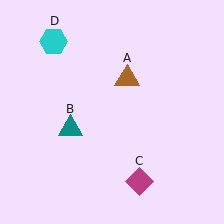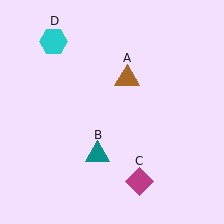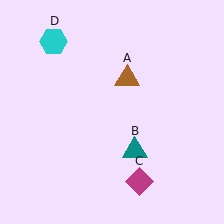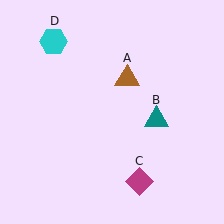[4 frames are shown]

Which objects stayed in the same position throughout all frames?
Brown triangle (object A) and magenta diamond (object C) and cyan hexagon (object D) remained stationary.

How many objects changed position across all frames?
1 object changed position: teal triangle (object B).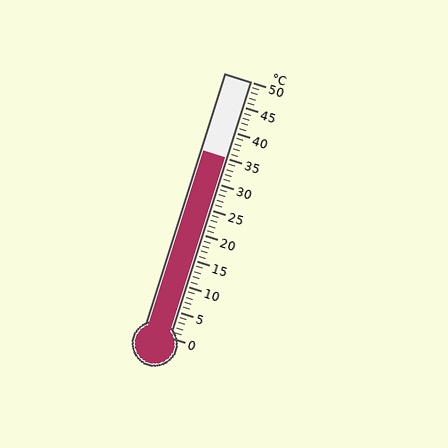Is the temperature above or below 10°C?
The temperature is above 10°C.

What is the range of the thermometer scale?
The thermometer scale ranges from 0°C to 50°C.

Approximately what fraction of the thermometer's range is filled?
The thermometer is filled to approximately 70% of its range.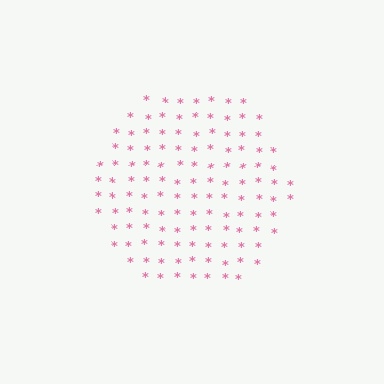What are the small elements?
The small elements are asterisks.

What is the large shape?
The large shape is a hexagon.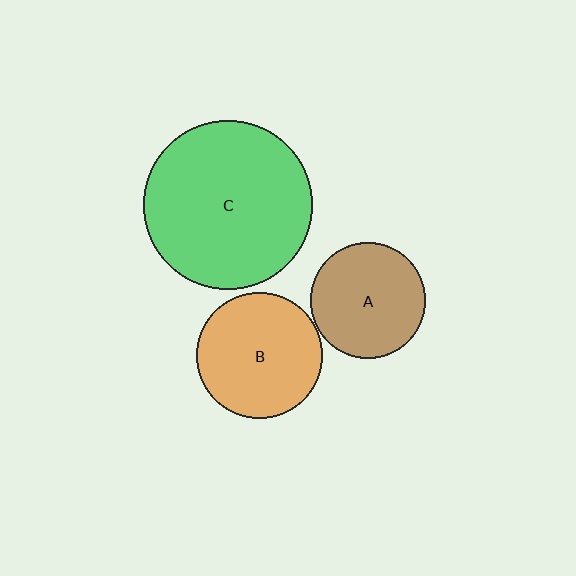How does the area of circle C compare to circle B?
Approximately 1.8 times.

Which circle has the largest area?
Circle C (green).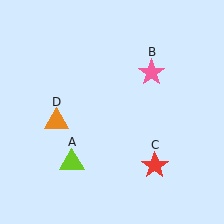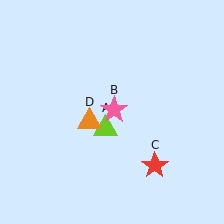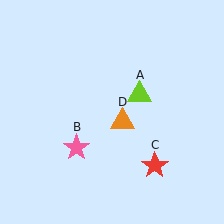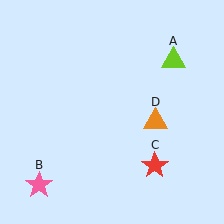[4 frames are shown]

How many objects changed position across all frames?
3 objects changed position: lime triangle (object A), pink star (object B), orange triangle (object D).